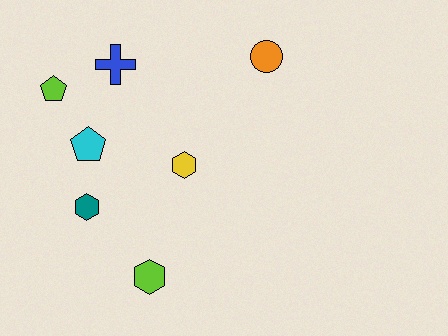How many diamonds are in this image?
There are no diamonds.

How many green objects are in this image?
There are no green objects.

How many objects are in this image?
There are 7 objects.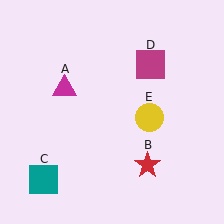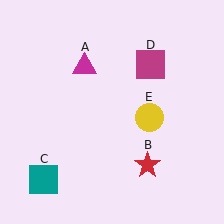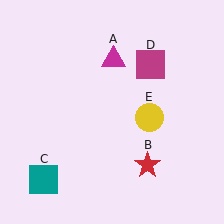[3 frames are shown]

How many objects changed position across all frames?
1 object changed position: magenta triangle (object A).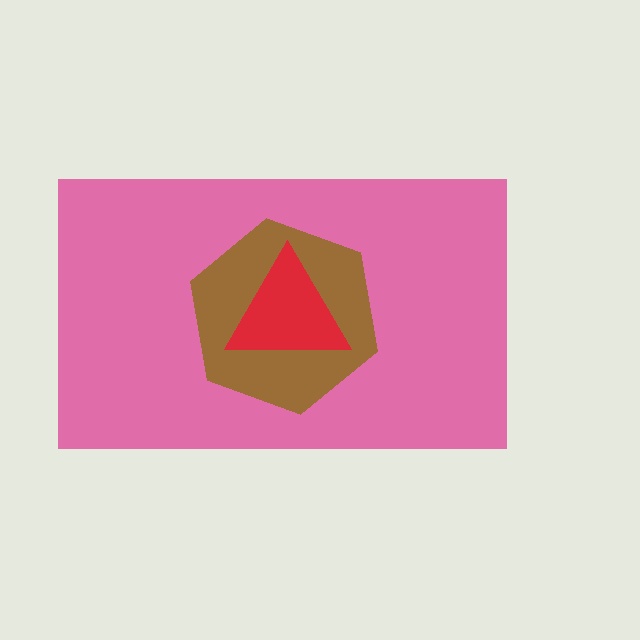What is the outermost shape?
The pink rectangle.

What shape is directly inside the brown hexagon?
The red triangle.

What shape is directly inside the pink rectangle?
The brown hexagon.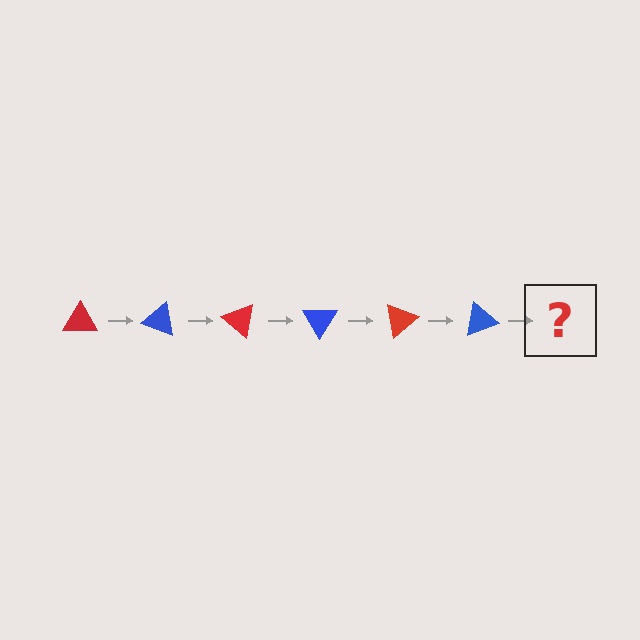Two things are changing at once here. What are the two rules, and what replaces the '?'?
The two rules are that it rotates 20 degrees each step and the color cycles through red and blue. The '?' should be a red triangle, rotated 120 degrees from the start.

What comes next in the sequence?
The next element should be a red triangle, rotated 120 degrees from the start.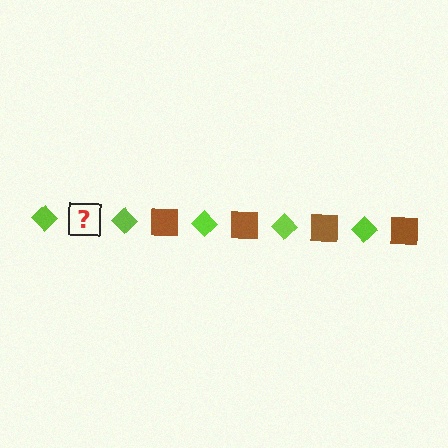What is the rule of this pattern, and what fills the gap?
The rule is that the pattern alternates between lime diamond and brown square. The gap should be filled with a brown square.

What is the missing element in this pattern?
The missing element is a brown square.